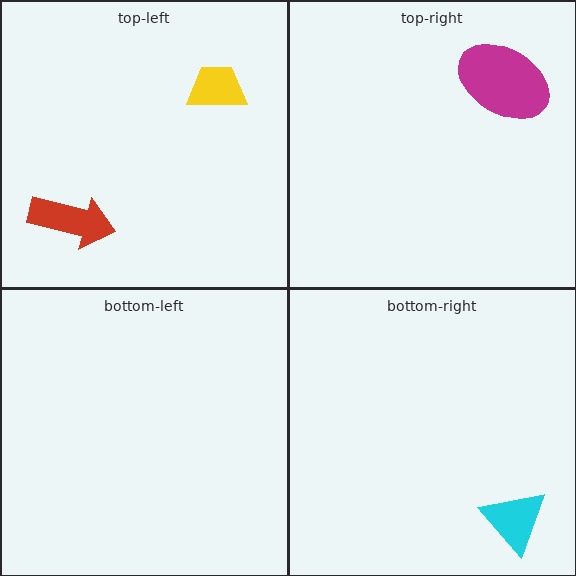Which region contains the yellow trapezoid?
The top-left region.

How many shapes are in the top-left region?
2.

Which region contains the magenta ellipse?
The top-right region.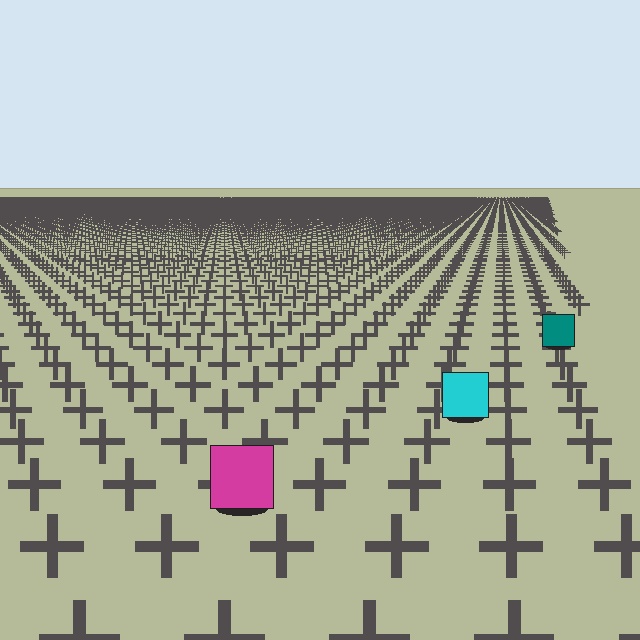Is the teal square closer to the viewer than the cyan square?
No. The cyan square is closer — you can tell from the texture gradient: the ground texture is coarser near it.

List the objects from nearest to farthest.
From nearest to farthest: the magenta square, the cyan square, the teal square.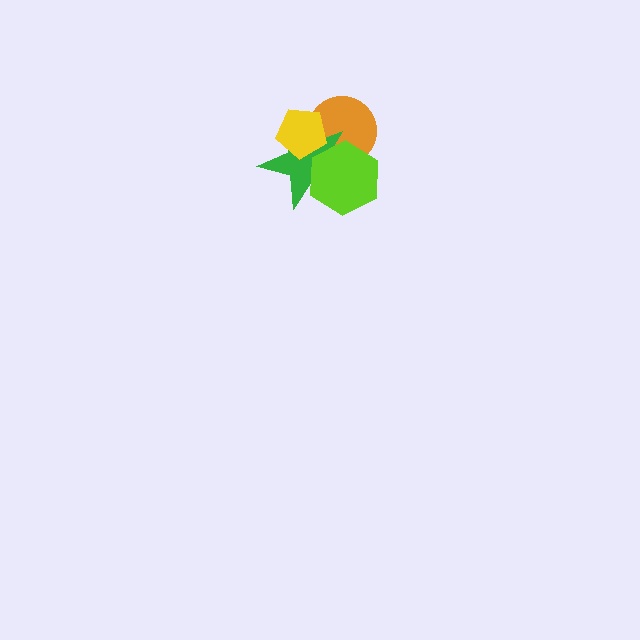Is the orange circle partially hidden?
Yes, it is partially covered by another shape.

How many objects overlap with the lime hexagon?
2 objects overlap with the lime hexagon.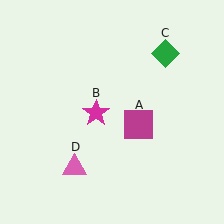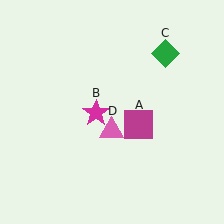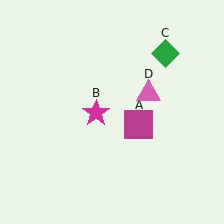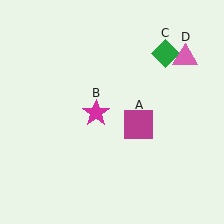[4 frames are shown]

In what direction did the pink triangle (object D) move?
The pink triangle (object D) moved up and to the right.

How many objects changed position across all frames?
1 object changed position: pink triangle (object D).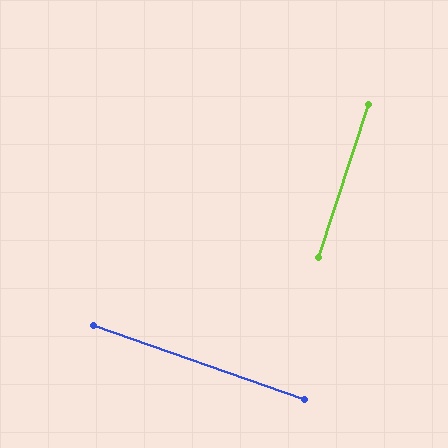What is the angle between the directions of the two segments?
Approximately 89 degrees.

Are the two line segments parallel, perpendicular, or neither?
Perpendicular — they meet at approximately 89°.